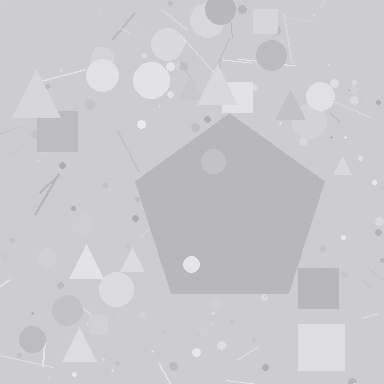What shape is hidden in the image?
A pentagon is hidden in the image.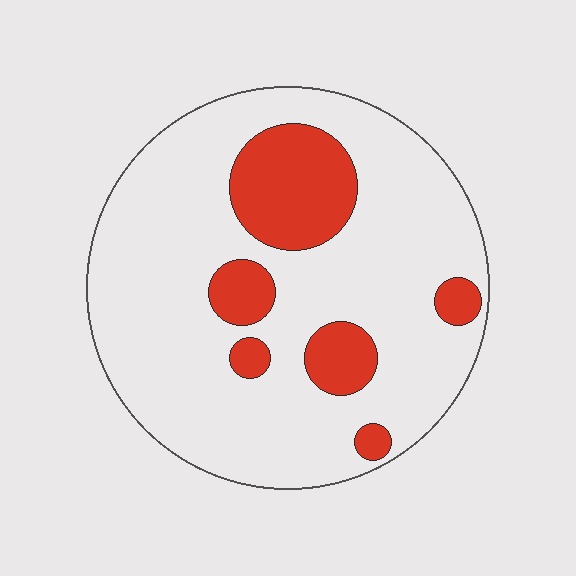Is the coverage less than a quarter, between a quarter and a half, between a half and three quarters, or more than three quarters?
Less than a quarter.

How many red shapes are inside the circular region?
6.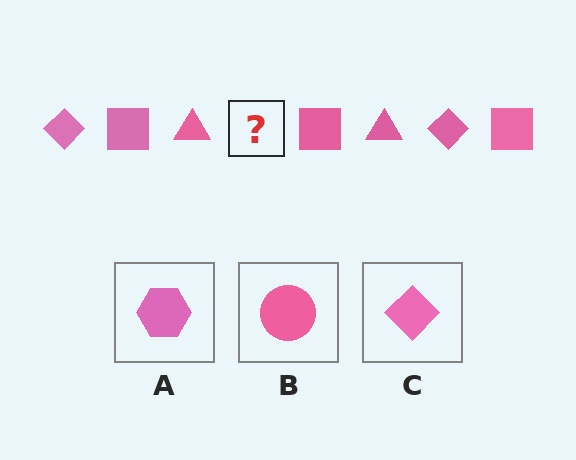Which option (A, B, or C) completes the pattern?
C.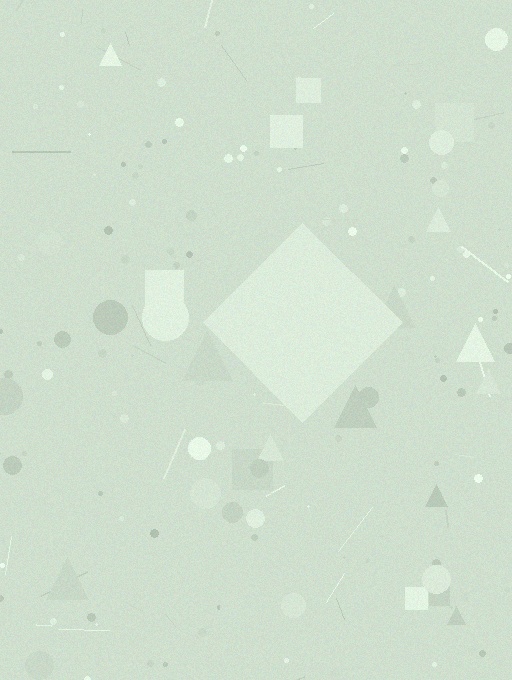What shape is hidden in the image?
A diamond is hidden in the image.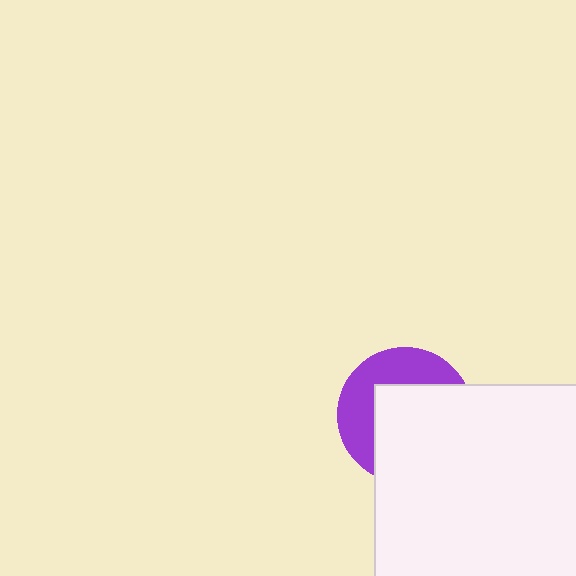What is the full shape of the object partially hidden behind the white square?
The partially hidden object is a purple circle.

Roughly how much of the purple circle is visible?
A small part of it is visible (roughly 40%).